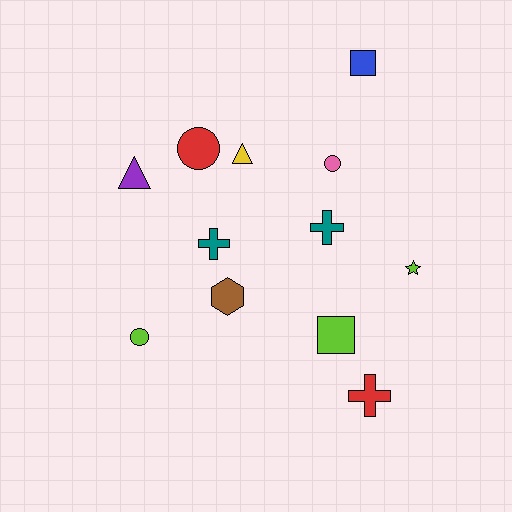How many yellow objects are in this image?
There is 1 yellow object.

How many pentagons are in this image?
There are no pentagons.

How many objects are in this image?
There are 12 objects.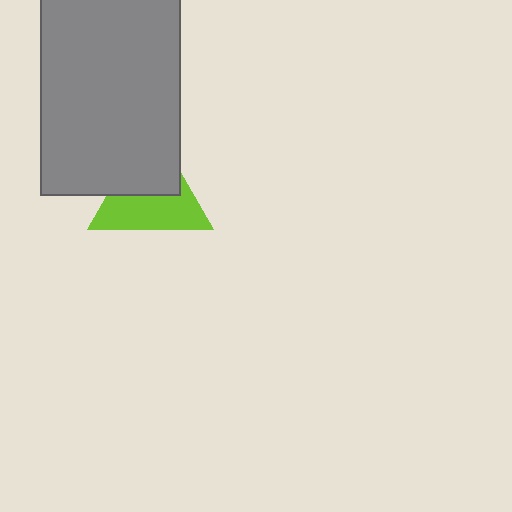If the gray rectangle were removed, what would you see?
You would see the complete lime triangle.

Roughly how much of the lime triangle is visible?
About half of it is visible (roughly 54%).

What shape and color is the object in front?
The object in front is a gray rectangle.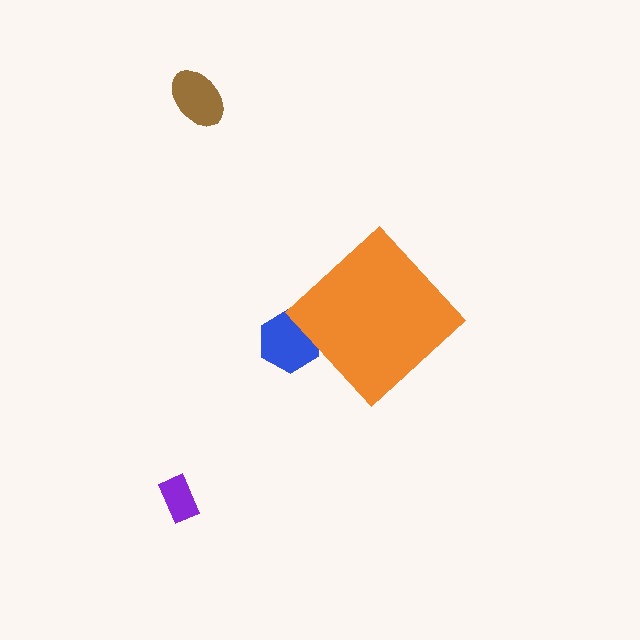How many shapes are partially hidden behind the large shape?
1 shape is partially hidden.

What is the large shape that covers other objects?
An orange diamond.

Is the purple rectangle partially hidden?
No, the purple rectangle is fully visible.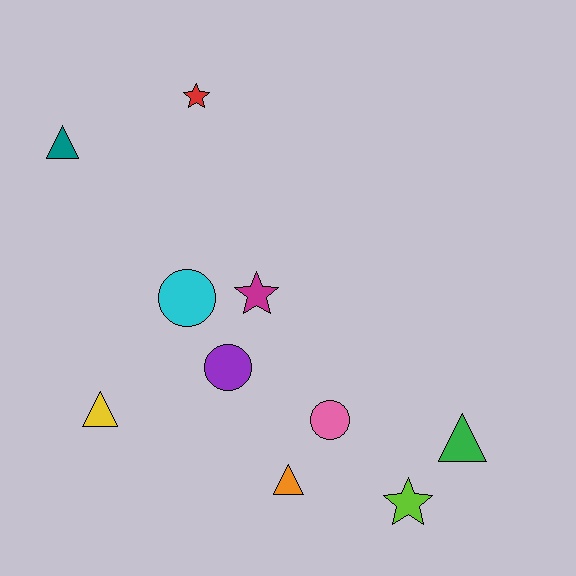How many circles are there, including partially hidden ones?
There are 3 circles.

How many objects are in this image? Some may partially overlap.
There are 10 objects.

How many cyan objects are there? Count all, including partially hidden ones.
There is 1 cyan object.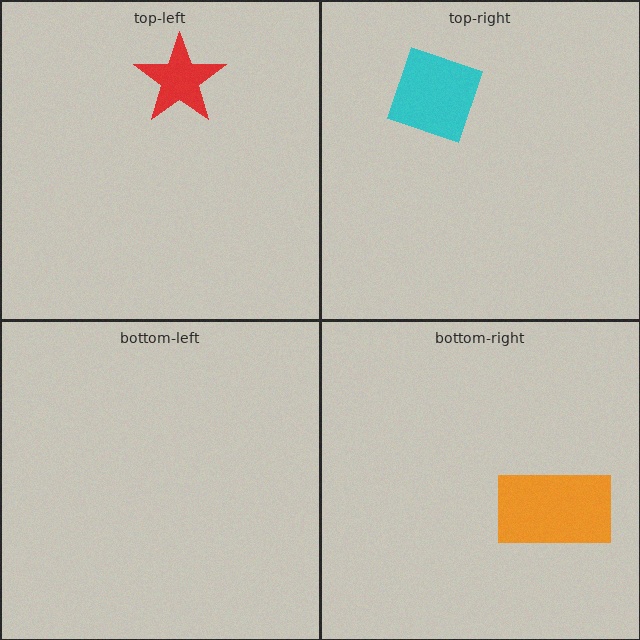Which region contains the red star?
The top-left region.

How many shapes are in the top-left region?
1.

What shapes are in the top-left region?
The red star.